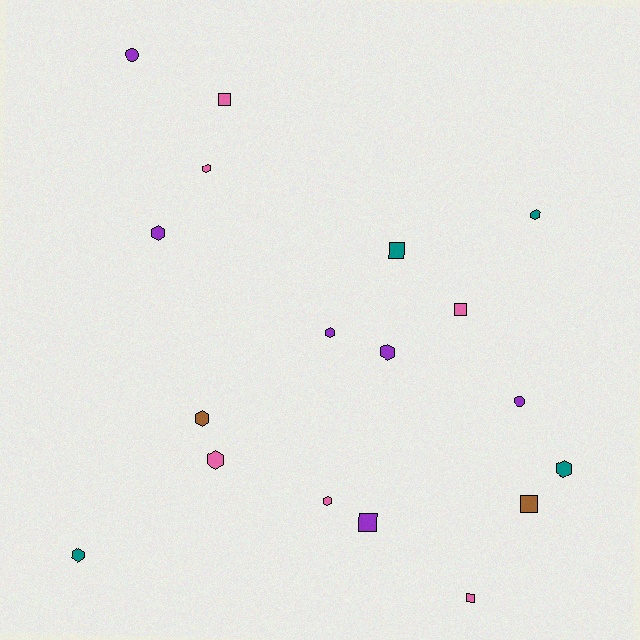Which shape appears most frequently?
Hexagon, with 10 objects.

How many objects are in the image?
There are 18 objects.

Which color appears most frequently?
Pink, with 6 objects.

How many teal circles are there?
There are no teal circles.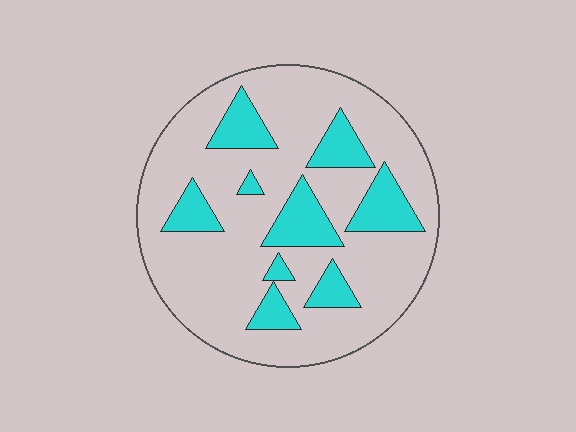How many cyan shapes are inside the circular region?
9.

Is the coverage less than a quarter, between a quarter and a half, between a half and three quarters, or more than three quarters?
Less than a quarter.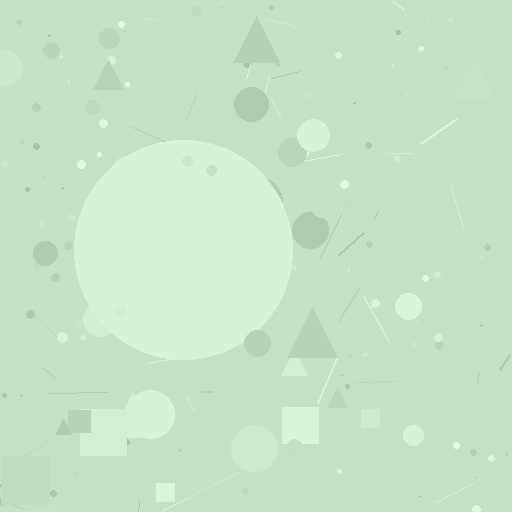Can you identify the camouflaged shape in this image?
The camouflaged shape is a circle.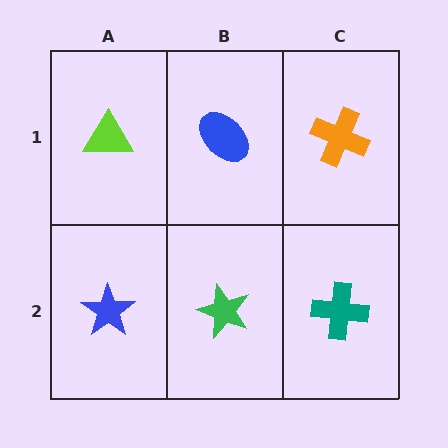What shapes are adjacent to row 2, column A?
A lime triangle (row 1, column A), a green star (row 2, column B).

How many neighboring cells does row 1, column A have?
2.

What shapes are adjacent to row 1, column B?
A green star (row 2, column B), a lime triangle (row 1, column A), an orange cross (row 1, column C).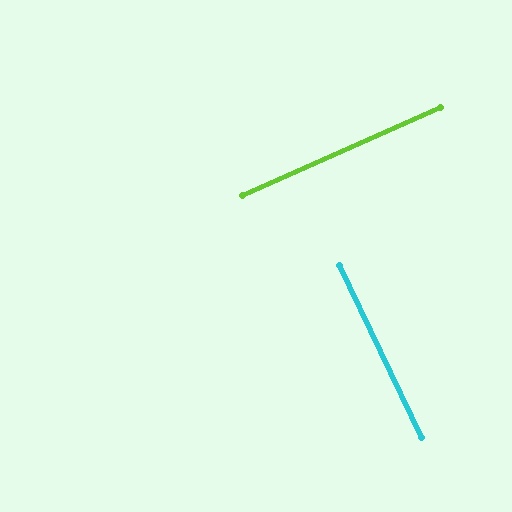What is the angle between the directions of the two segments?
Approximately 88 degrees.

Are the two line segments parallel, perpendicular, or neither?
Perpendicular — they meet at approximately 88°.